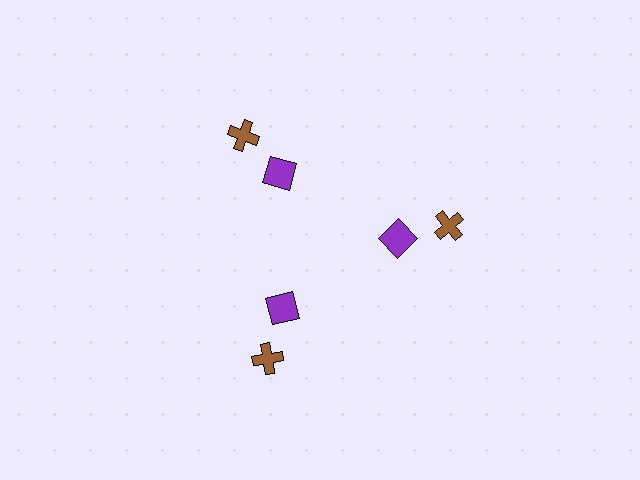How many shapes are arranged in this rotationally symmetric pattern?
There are 6 shapes, arranged in 3 groups of 2.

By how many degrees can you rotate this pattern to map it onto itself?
The pattern maps onto itself every 120 degrees of rotation.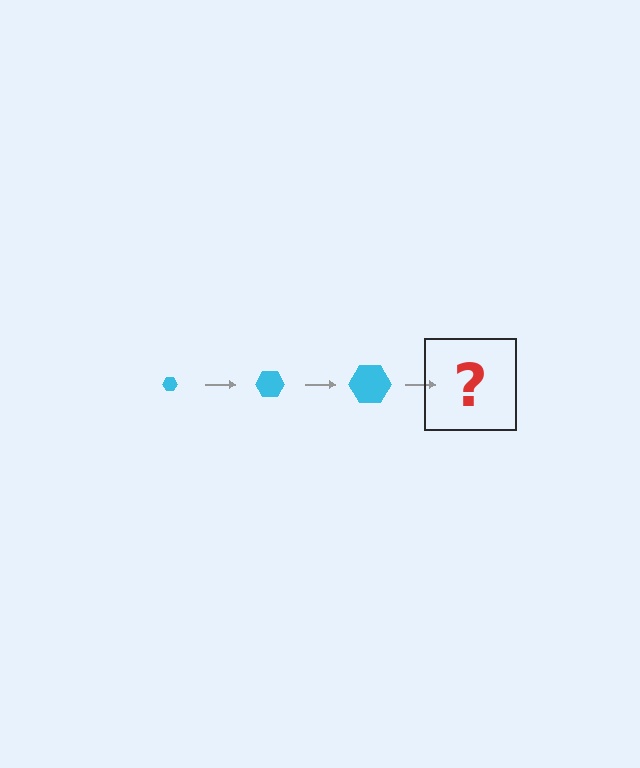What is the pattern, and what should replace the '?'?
The pattern is that the hexagon gets progressively larger each step. The '?' should be a cyan hexagon, larger than the previous one.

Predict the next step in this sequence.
The next step is a cyan hexagon, larger than the previous one.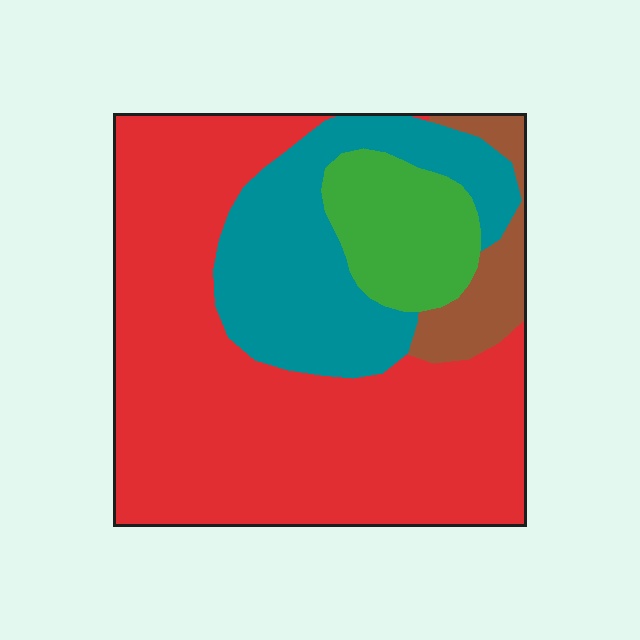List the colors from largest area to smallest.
From largest to smallest: red, teal, green, brown.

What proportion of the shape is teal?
Teal covers roughly 25% of the shape.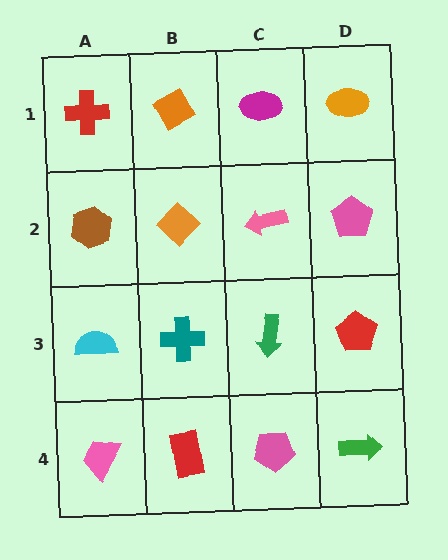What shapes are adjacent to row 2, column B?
An orange diamond (row 1, column B), a teal cross (row 3, column B), a brown hexagon (row 2, column A), a pink arrow (row 2, column C).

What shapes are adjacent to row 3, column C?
A pink arrow (row 2, column C), a pink pentagon (row 4, column C), a teal cross (row 3, column B), a red pentagon (row 3, column D).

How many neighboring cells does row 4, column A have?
2.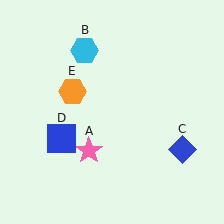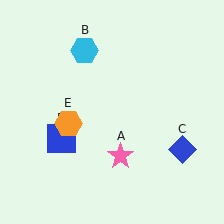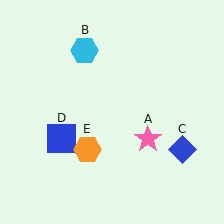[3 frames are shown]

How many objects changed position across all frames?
2 objects changed position: pink star (object A), orange hexagon (object E).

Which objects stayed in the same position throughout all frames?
Cyan hexagon (object B) and blue diamond (object C) and blue square (object D) remained stationary.